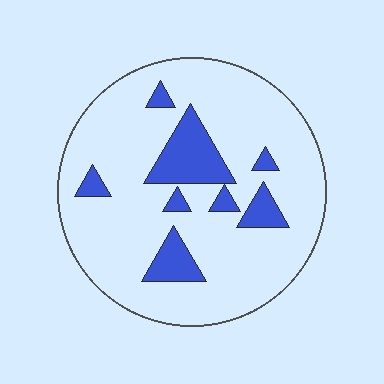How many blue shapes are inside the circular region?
8.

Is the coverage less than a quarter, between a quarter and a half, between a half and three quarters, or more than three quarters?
Less than a quarter.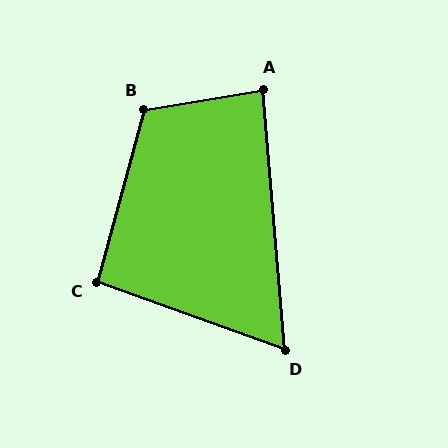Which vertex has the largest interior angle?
B, at approximately 115 degrees.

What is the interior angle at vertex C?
Approximately 95 degrees (approximately right).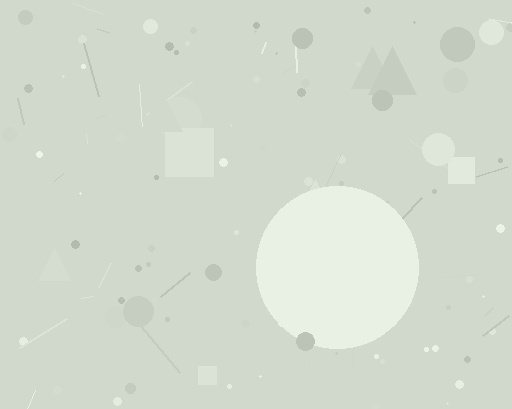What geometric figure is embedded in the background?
A circle is embedded in the background.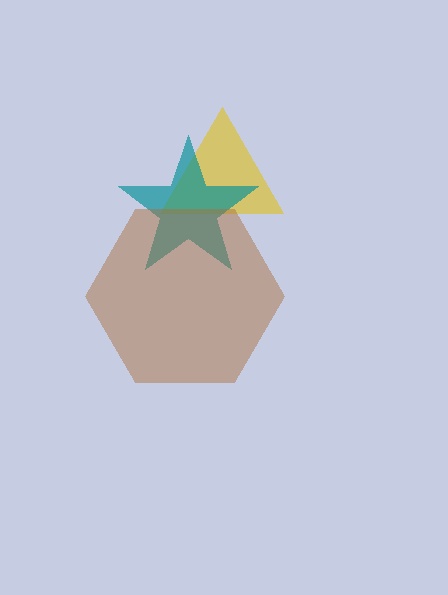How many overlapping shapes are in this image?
There are 3 overlapping shapes in the image.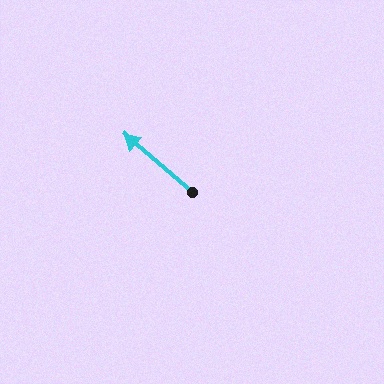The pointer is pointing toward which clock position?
Roughly 10 o'clock.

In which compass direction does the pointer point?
Northwest.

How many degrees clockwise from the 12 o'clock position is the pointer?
Approximately 310 degrees.